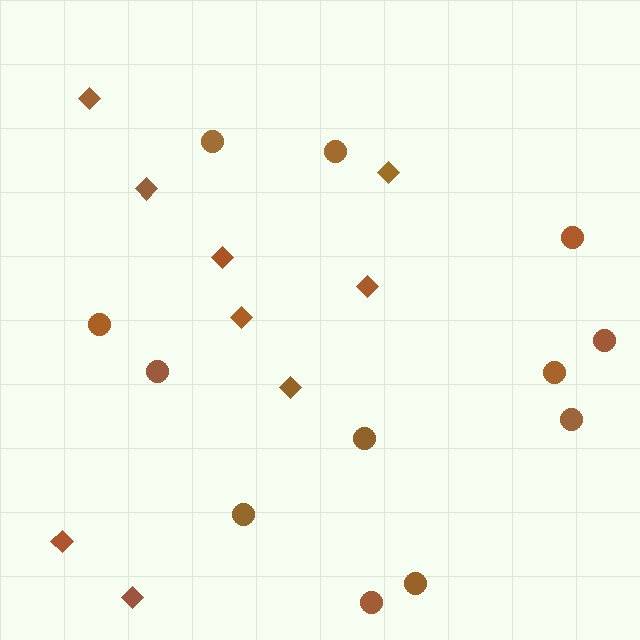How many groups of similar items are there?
There are 2 groups: one group of circles (12) and one group of diamonds (9).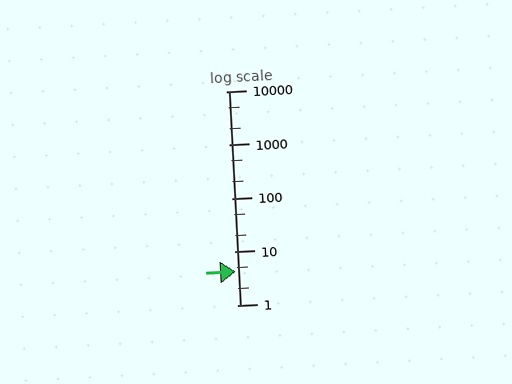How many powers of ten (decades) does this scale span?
The scale spans 4 decades, from 1 to 10000.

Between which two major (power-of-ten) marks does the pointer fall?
The pointer is between 1 and 10.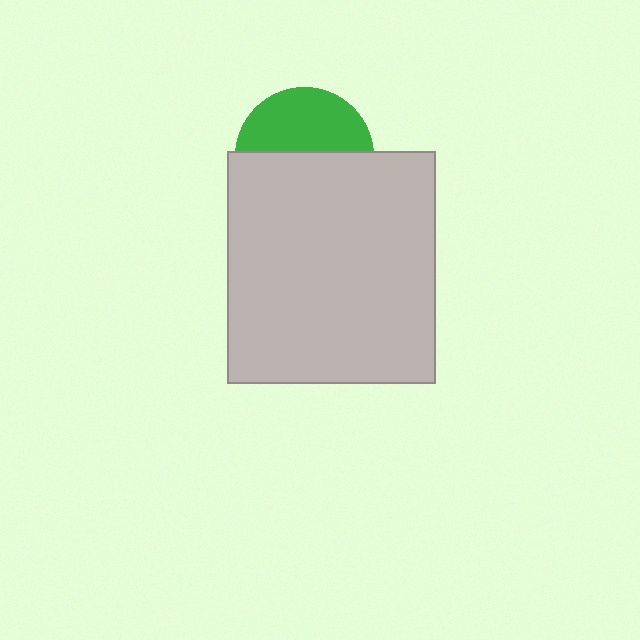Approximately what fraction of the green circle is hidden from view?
Roughly 55% of the green circle is hidden behind the light gray rectangle.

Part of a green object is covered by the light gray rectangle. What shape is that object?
It is a circle.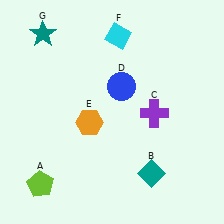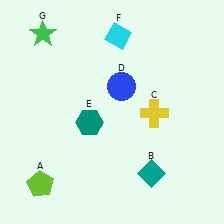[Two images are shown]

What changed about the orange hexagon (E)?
In Image 1, E is orange. In Image 2, it changed to teal.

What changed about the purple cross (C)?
In Image 1, C is purple. In Image 2, it changed to yellow.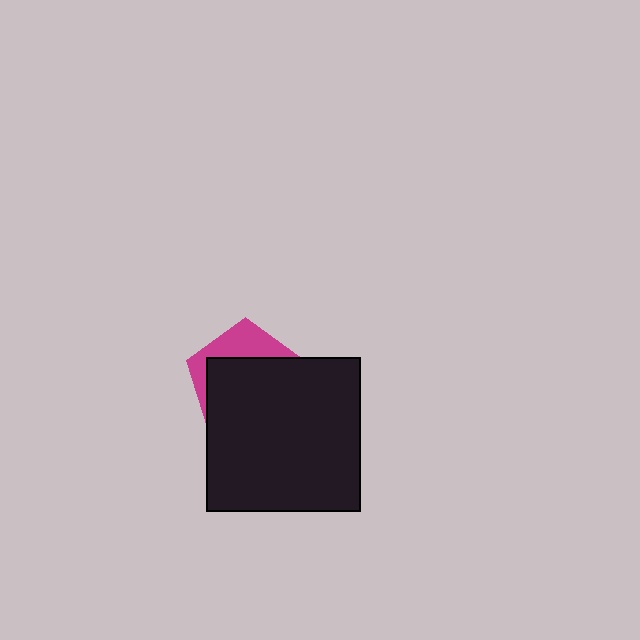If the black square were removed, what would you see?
You would see the complete magenta pentagon.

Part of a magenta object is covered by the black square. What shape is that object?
It is a pentagon.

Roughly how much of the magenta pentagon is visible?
A small part of it is visible (roughly 31%).